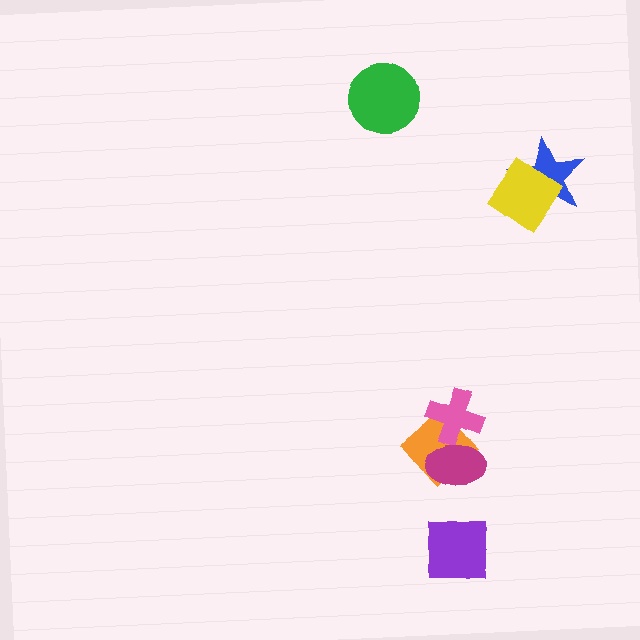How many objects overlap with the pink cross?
2 objects overlap with the pink cross.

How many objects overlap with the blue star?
1 object overlaps with the blue star.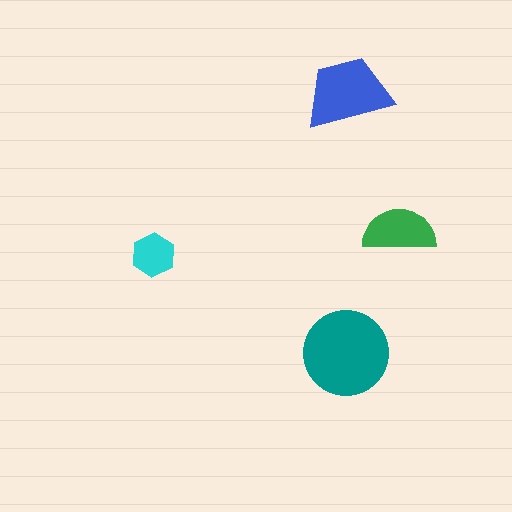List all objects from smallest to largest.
The cyan hexagon, the green semicircle, the blue trapezoid, the teal circle.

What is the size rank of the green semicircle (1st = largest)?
3rd.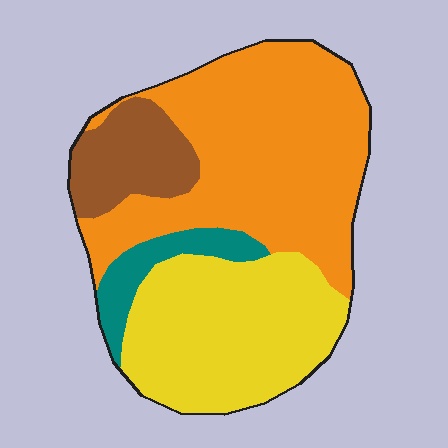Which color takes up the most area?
Orange, at roughly 45%.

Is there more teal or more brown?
Brown.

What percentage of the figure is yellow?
Yellow covers around 35% of the figure.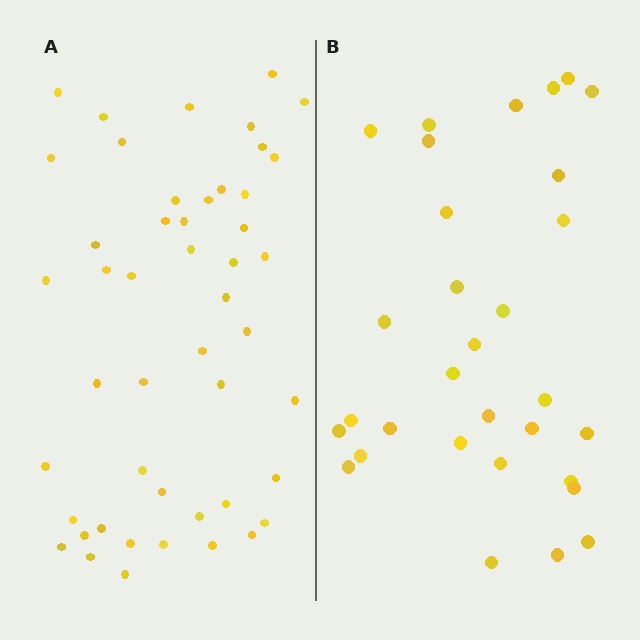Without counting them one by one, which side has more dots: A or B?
Region A (the left region) has more dots.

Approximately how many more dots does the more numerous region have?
Region A has approximately 15 more dots than region B.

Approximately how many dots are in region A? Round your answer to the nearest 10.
About 50 dots. (The exact count is 48, which rounds to 50.)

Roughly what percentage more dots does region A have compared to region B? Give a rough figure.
About 55% more.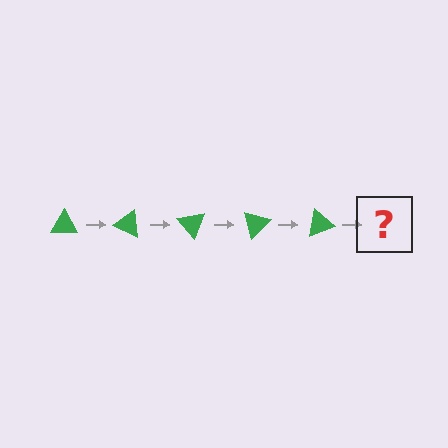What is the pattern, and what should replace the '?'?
The pattern is that the triangle rotates 25 degrees each step. The '?' should be a green triangle rotated 125 degrees.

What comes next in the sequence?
The next element should be a green triangle rotated 125 degrees.